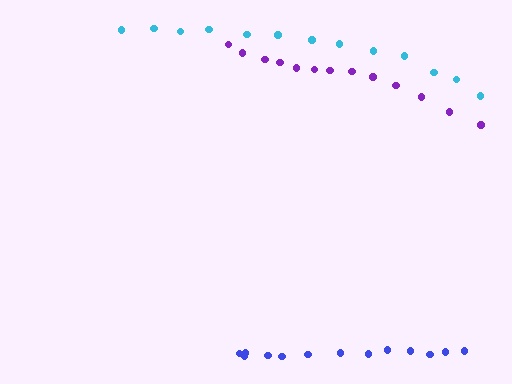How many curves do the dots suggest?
There are 3 distinct paths.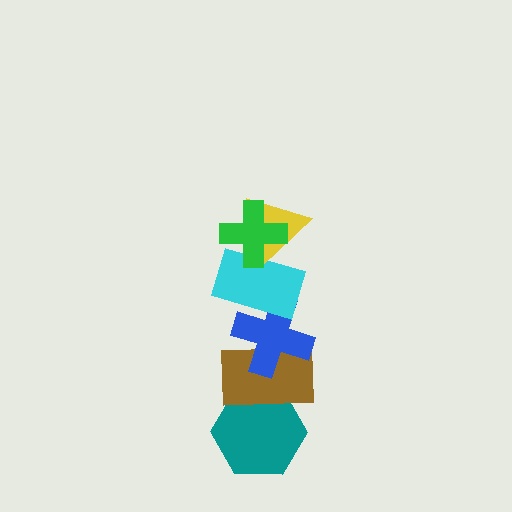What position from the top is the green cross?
The green cross is 1st from the top.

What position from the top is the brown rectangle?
The brown rectangle is 5th from the top.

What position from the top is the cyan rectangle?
The cyan rectangle is 3rd from the top.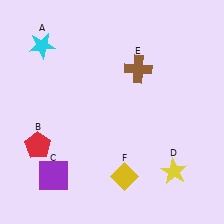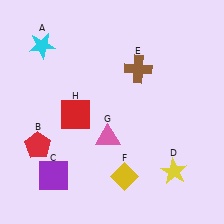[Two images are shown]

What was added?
A pink triangle (G), a red square (H) were added in Image 2.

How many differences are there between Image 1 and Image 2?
There are 2 differences between the two images.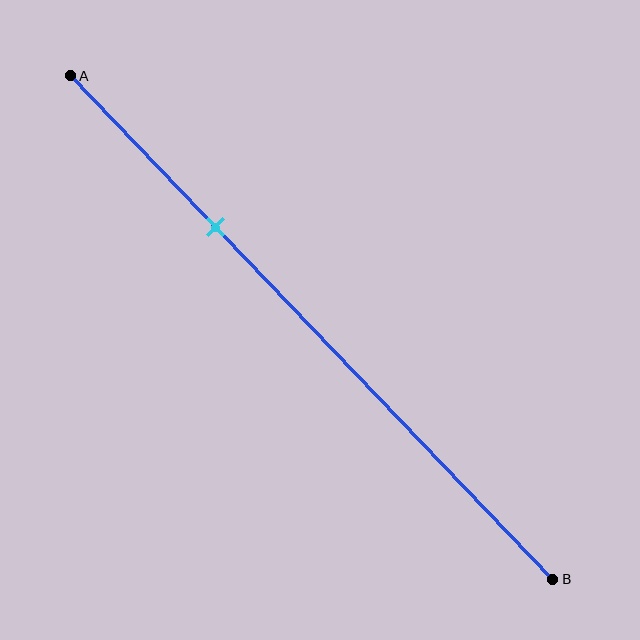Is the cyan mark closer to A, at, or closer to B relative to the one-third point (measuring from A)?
The cyan mark is closer to point A than the one-third point of segment AB.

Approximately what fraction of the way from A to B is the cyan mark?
The cyan mark is approximately 30% of the way from A to B.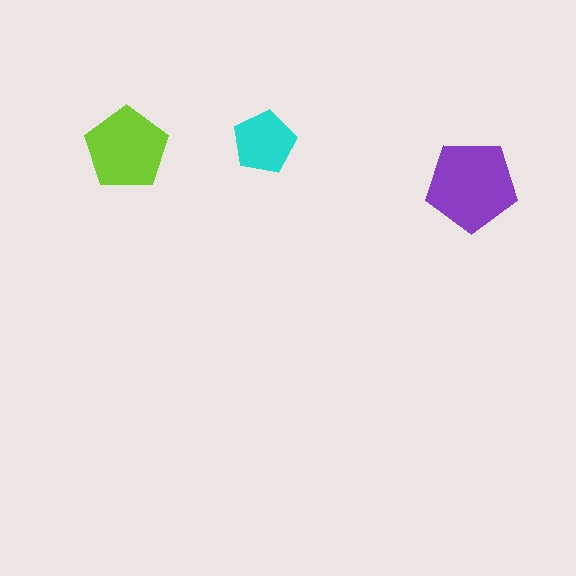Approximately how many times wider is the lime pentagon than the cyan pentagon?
About 1.5 times wider.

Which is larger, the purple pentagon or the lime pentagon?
The purple one.